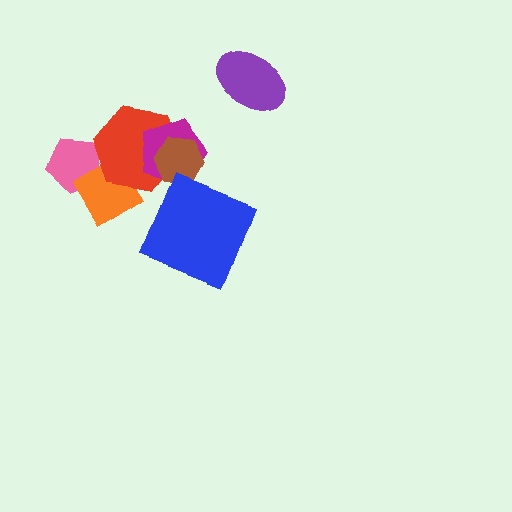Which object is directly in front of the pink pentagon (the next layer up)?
The orange diamond is directly in front of the pink pentagon.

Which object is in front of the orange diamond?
The red hexagon is in front of the orange diamond.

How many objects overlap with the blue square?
0 objects overlap with the blue square.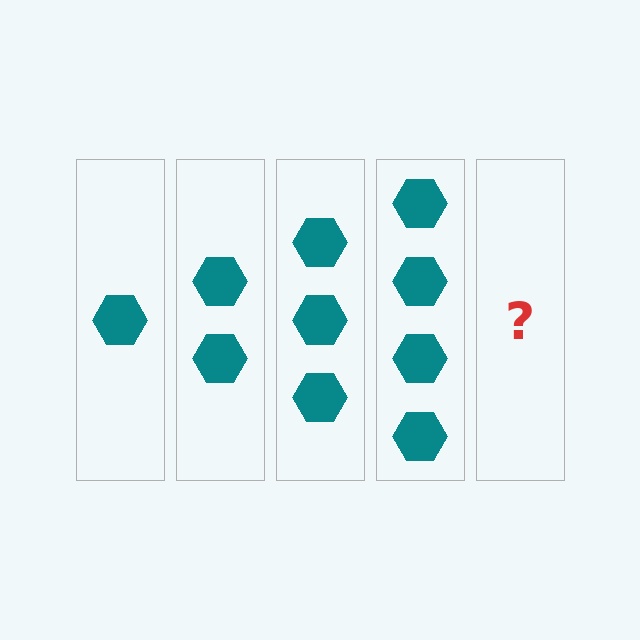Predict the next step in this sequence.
The next step is 5 hexagons.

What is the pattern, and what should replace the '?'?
The pattern is that each step adds one more hexagon. The '?' should be 5 hexagons.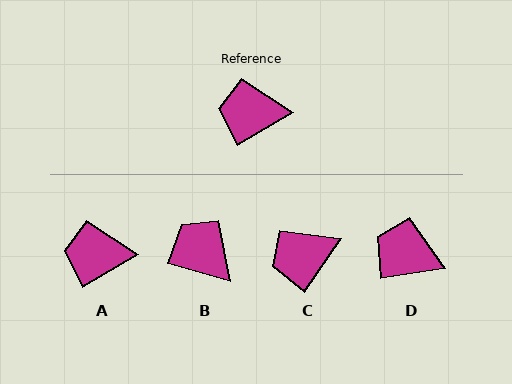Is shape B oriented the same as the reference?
No, it is off by about 46 degrees.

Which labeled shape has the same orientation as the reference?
A.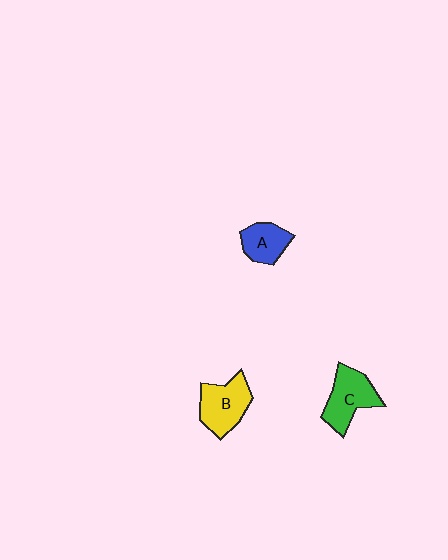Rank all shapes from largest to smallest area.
From largest to smallest: B (yellow), C (green), A (blue).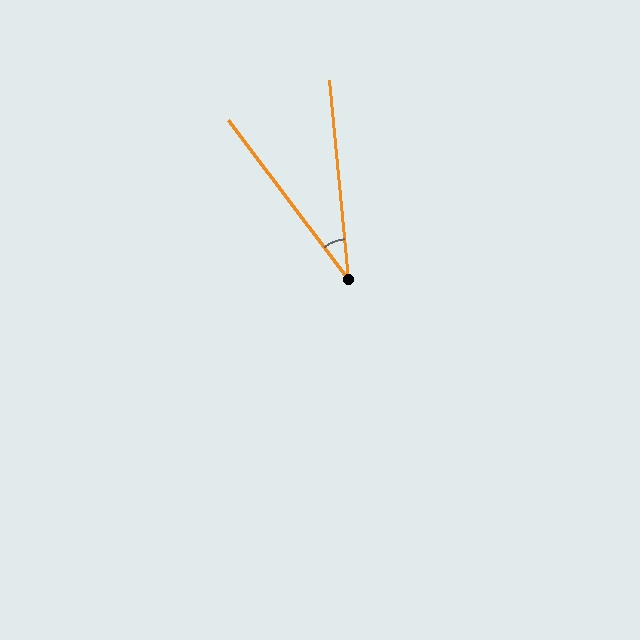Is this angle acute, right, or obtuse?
It is acute.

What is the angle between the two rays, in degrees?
Approximately 31 degrees.